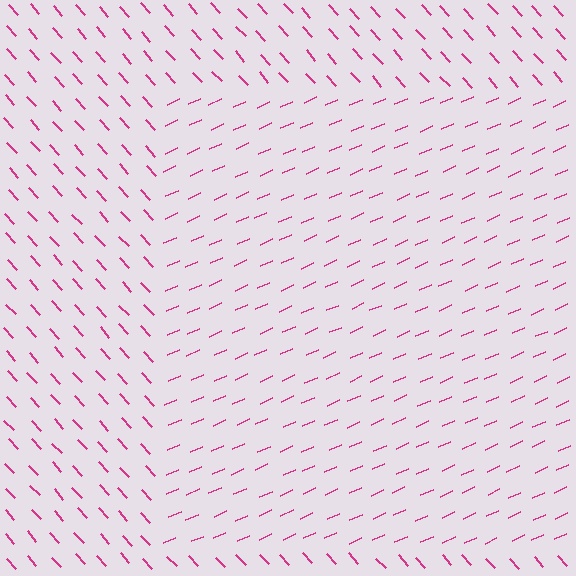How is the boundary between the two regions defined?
The boundary is defined purely by a change in line orientation (approximately 72 degrees difference). All lines are the same color and thickness.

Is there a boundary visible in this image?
Yes, there is a texture boundary formed by a change in line orientation.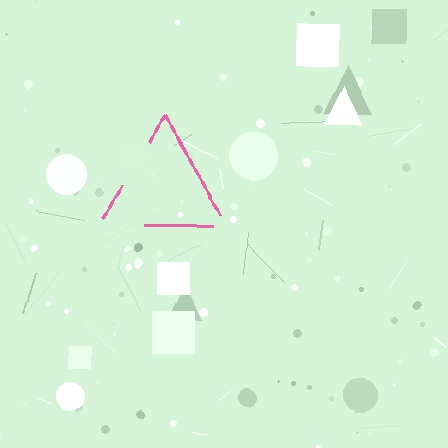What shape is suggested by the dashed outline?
The dashed outline suggests a triangle.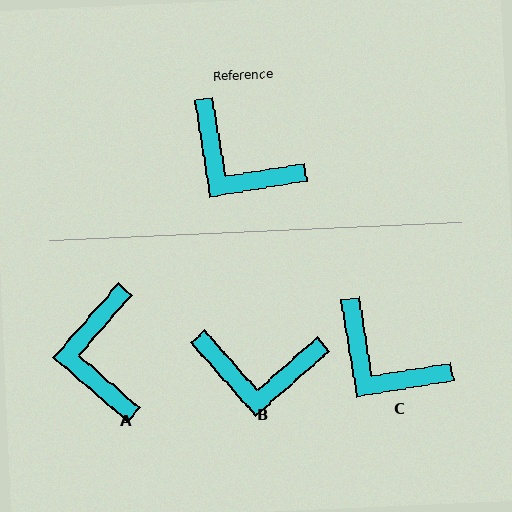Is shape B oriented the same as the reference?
No, it is off by about 32 degrees.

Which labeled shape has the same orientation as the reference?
C.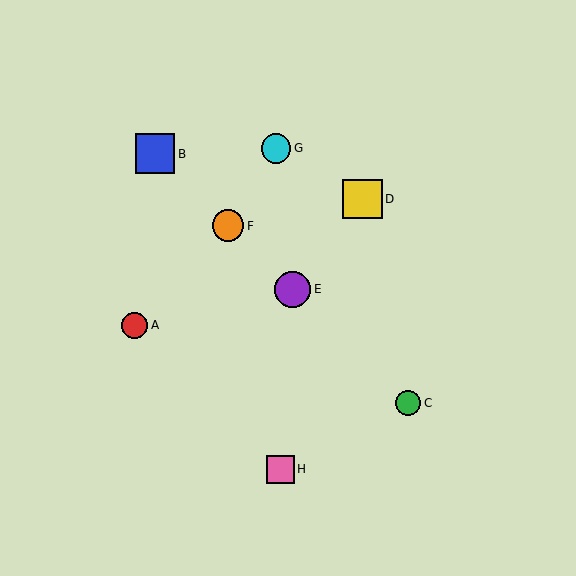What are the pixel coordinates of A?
Object A is at (135, 325).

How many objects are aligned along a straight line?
4 objects (B, C, E, F) are aligned along a straight line.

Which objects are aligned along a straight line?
Objects B, C, E, F are aligned along a straight line.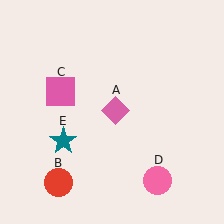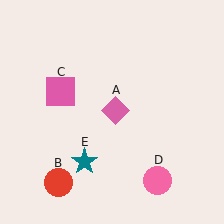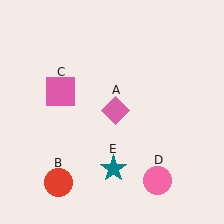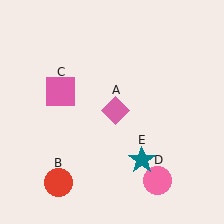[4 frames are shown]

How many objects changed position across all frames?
1 object changed position: teal star (object E).